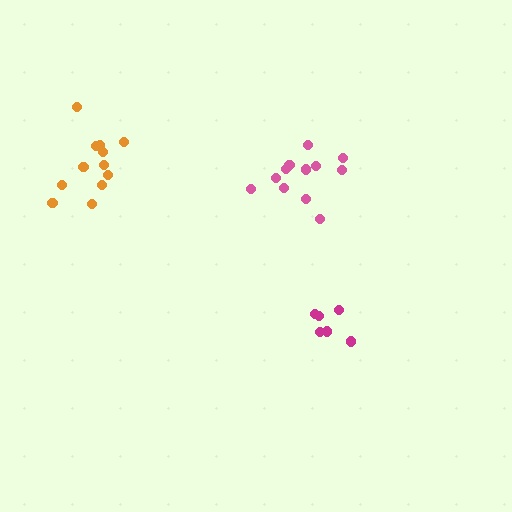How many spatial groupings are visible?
There are 3 spatial groupings.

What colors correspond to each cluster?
The clusters are colored: magenta, pink, orange.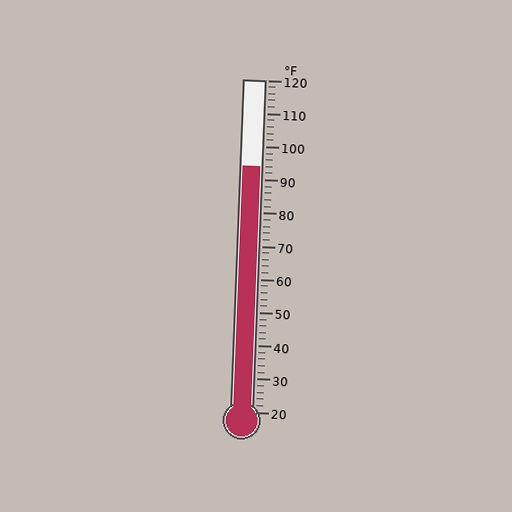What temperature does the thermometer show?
The thermometer shows approximately 94°F.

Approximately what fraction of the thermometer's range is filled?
The thermometer is filled to approximately 75% of its range.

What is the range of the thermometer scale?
The thermometer scale ranges from 20°F to 120°F.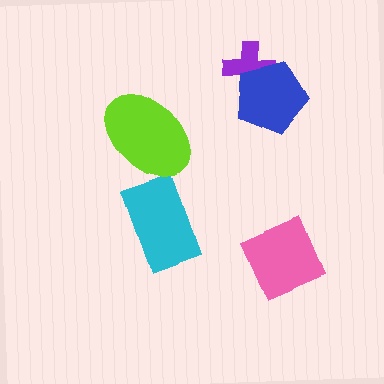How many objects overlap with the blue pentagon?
1 object overlaps with the blue pentagon.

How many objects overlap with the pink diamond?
0 objects overlap with the pink diamond.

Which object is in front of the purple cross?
The blue pentagon is in front of the purple cross.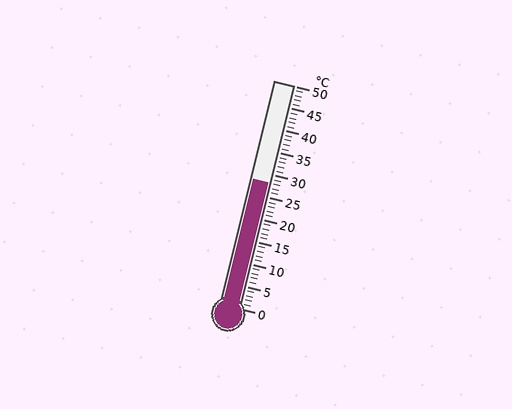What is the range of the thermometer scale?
The thermometer scale ranges from 0°C to 50°C.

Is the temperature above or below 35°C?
The temperature is below 35°C.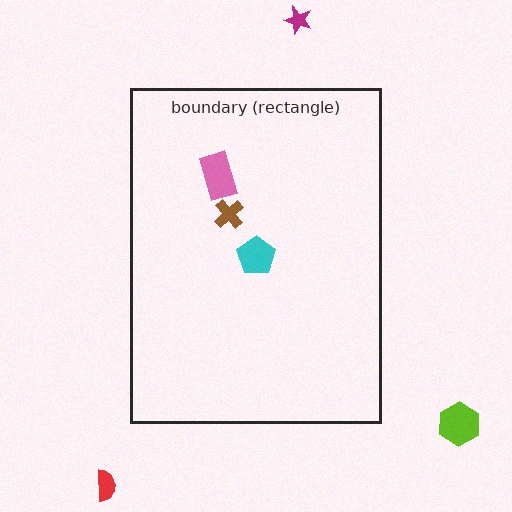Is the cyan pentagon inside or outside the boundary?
Inside.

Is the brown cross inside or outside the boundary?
Inside.